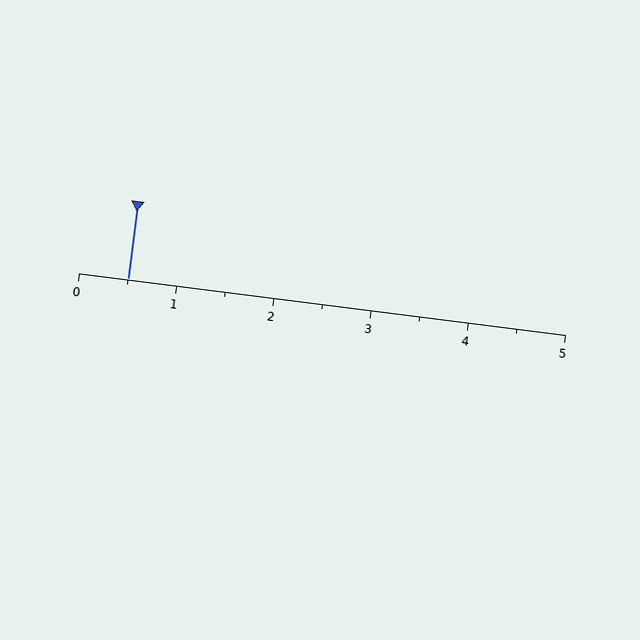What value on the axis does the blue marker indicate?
The marker indicates approximately 0.5.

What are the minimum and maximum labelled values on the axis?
The axis runs from 0 to 5.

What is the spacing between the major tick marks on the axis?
The major ticks are spaced 1 apart.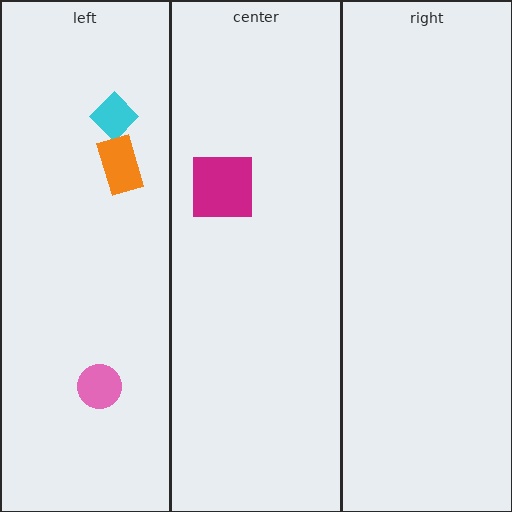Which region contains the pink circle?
The left region.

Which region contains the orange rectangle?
The left region.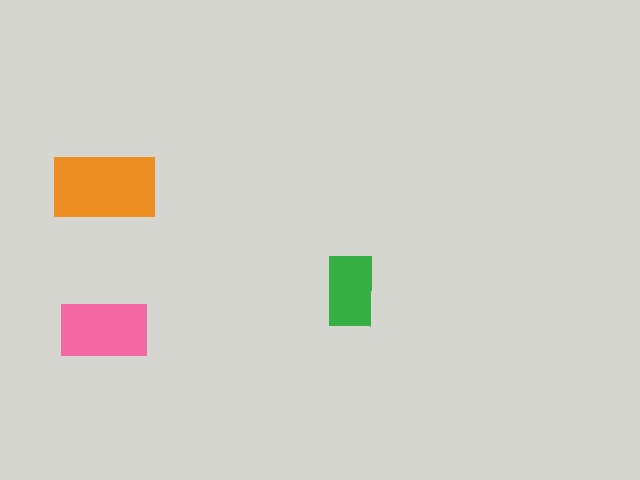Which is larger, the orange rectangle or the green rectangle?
The orange one.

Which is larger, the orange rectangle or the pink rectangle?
The orange one.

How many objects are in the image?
There are 3 objects in the image.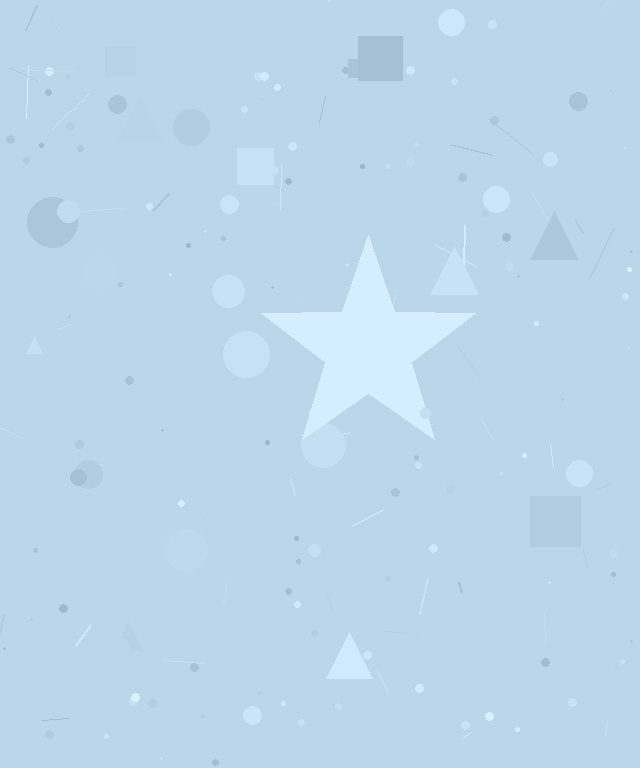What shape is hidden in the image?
A star is hidden in the image.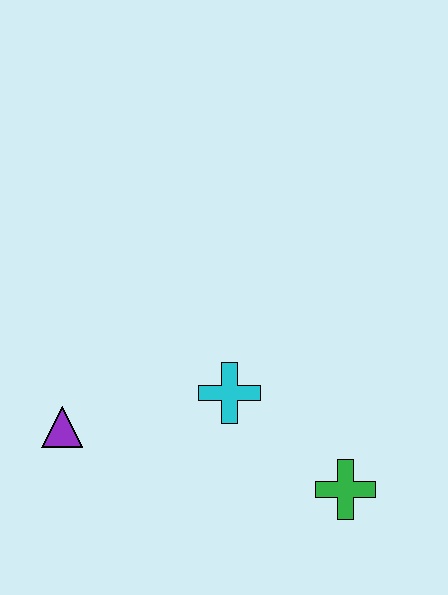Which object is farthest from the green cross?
The purple triangle is farthest from the green cross.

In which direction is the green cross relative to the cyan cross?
The green cross is to the right of the cyan cross.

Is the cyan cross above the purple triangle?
Yes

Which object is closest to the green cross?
The cyan cross is closest to the green cross.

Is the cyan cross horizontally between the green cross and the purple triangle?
Yes